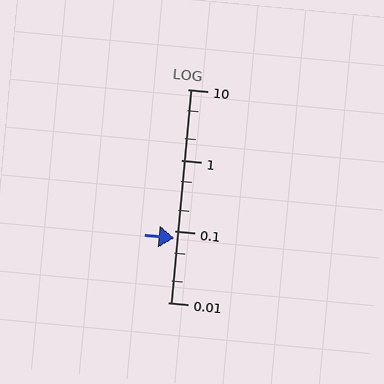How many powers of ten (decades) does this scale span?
The scale spans 3 decades, from 0.01 to 10.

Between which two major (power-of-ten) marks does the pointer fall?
The pointer is between 0.01 and 0.1.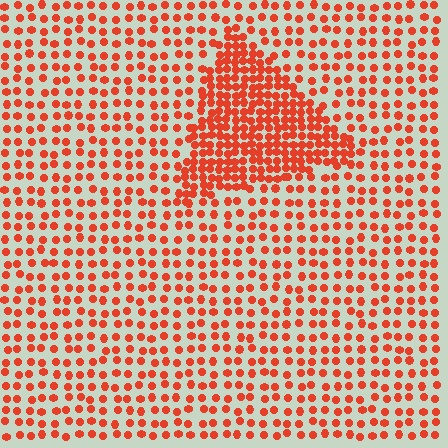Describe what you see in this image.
The image contains small red elements arranged at two different densities. A triangle-shaped region is visible where the elements are more densely packed than the surrounding area.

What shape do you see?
I see a triangle.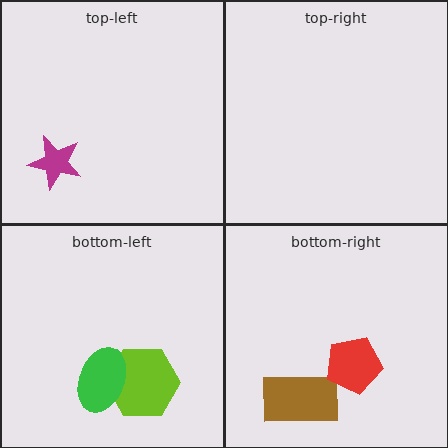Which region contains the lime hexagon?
The bottom-left region.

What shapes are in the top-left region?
The magenta star.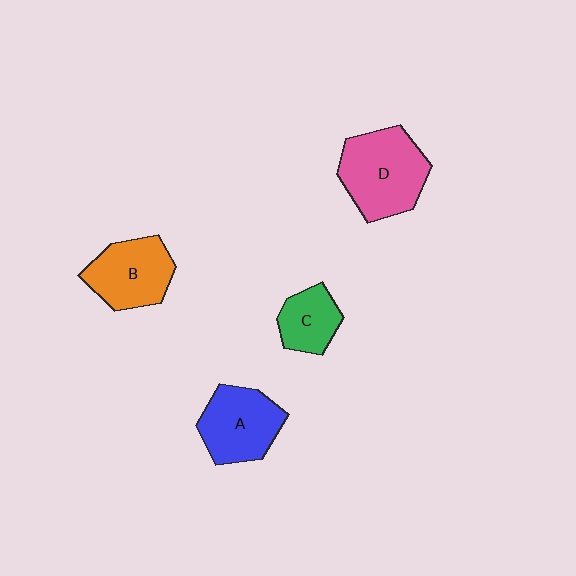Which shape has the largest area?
Shape D (pink).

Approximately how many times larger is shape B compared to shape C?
Approximately 1.5 times.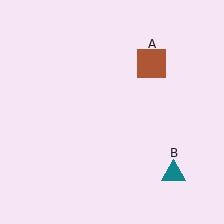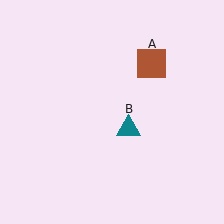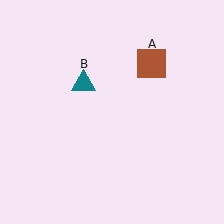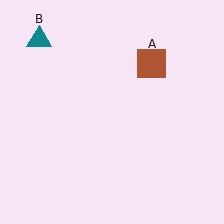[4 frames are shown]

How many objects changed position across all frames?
1 object changed position: teal triangle (object B).